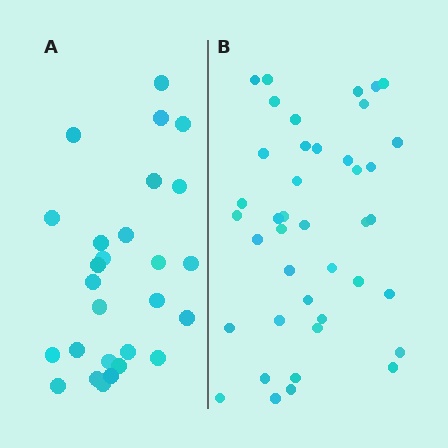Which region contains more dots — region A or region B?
Region B (the right region) has more dots.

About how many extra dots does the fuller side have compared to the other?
Region B has approximately 15 more dots than region A.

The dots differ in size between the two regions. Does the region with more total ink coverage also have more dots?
No. Region A has more total ink coverage because its dots are larger, but region B actually contains more individual dots. Total area can be misleading — the number of items is what matters here.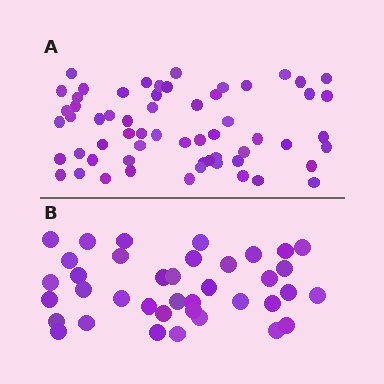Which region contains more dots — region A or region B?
Region A (the top region) has more dots.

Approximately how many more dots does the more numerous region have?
Region A has approximately 20 more dots than region B.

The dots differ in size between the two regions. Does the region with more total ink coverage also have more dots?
No. Region B has more total ink coverage because its dots are larger, but region A actually contains more individual dots. Total area can be misleading — the number of items is what matters here.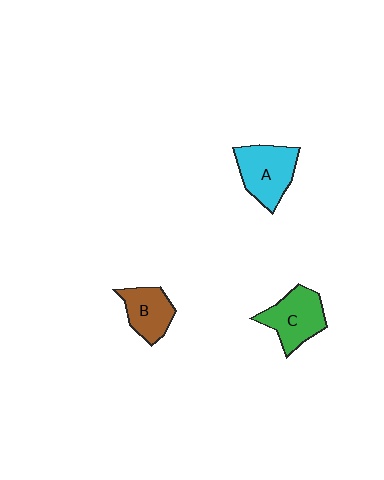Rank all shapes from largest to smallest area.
From largest to smallest: A (cyan), C (green), B (brown).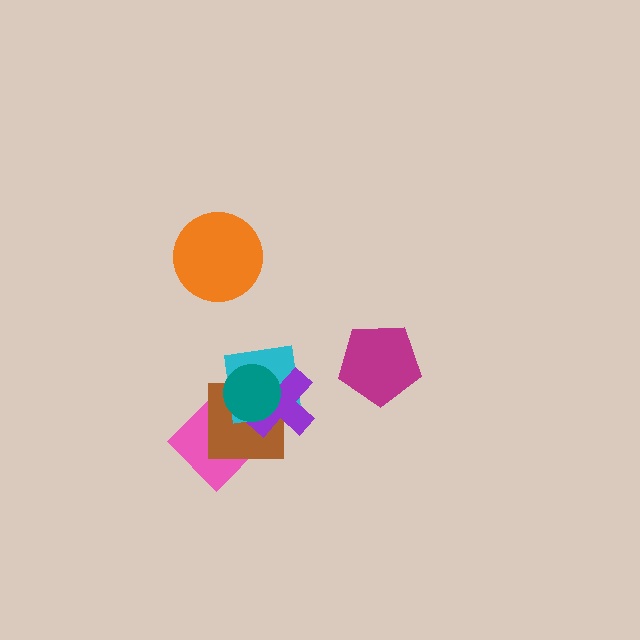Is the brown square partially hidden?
Yes, it is partially covered by another shape.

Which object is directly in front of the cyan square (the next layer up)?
The purple cross is directly in front of the cyan square.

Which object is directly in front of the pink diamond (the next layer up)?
The brown square is directly in front of the pink diamond.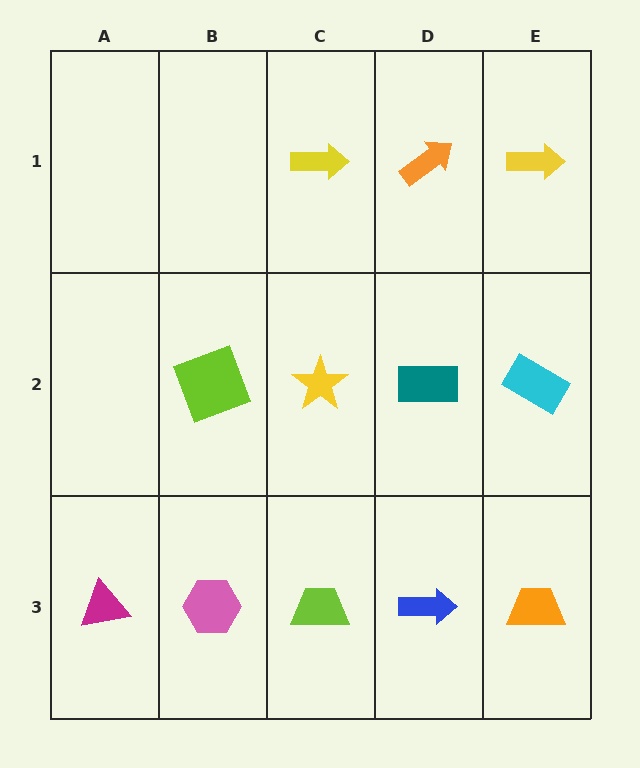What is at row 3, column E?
An orange trapezoid.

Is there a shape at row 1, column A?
No, that cell is empty.